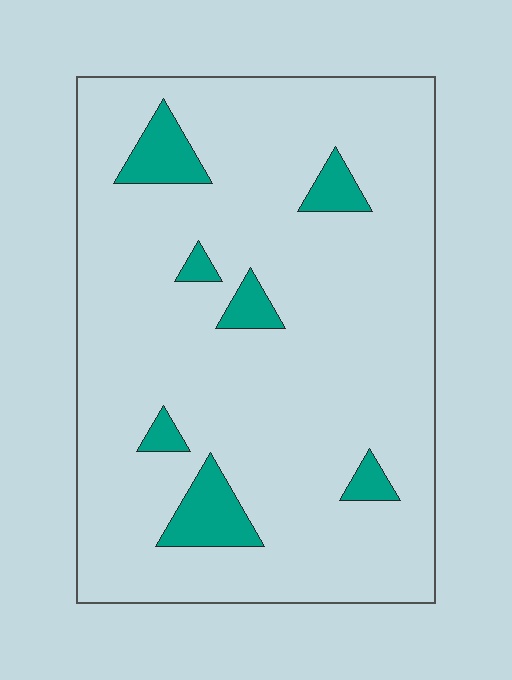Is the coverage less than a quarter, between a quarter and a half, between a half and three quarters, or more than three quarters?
Less than a quarter.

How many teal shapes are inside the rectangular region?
7.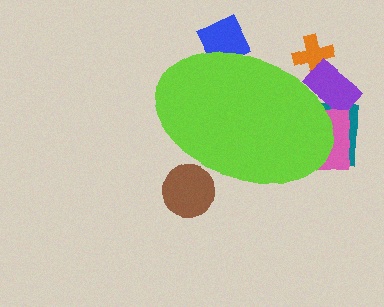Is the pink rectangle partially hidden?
Yes, the pink rectangle is partially hidden behind the lime ellipse.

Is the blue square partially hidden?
Yes, the blue square is partially hidden behind the lime ellipse.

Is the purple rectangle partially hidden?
Yes, the purple rectangle is partially hidden behind the lime ellipse.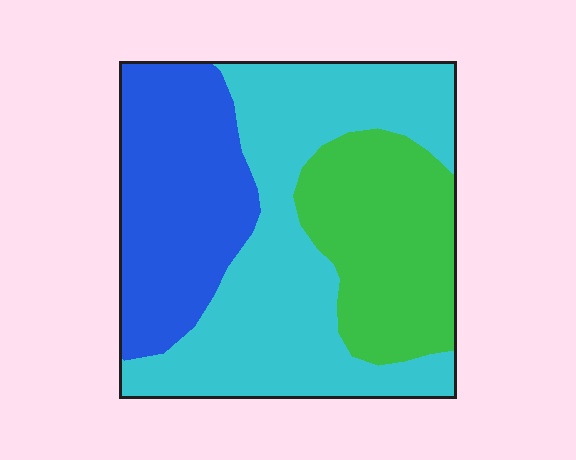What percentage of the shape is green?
Green covers about 25% of the shape.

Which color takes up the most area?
Cyan, at roughly 45%.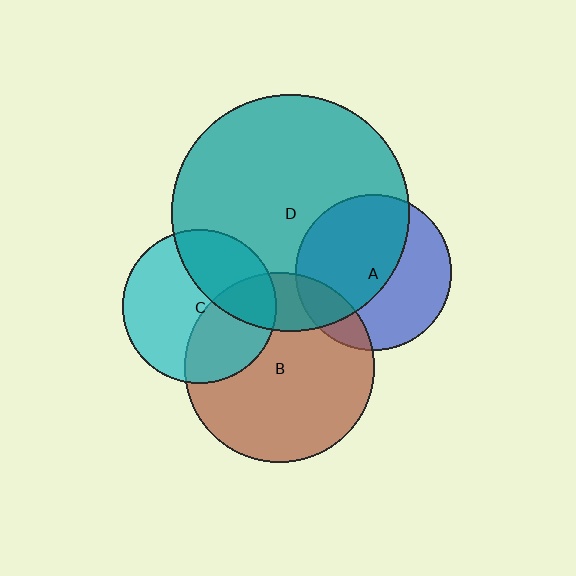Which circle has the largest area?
Circle D (teal).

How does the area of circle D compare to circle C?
Approximately 2.4 times.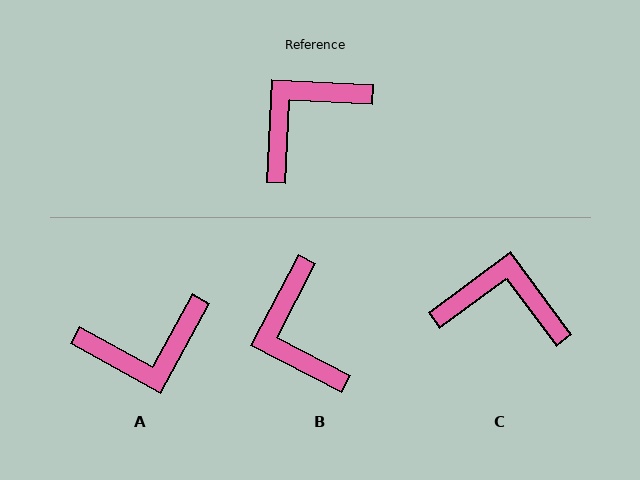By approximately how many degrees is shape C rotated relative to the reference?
Approximately 51 degrees clockwise.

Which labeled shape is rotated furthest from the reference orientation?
A, about 154 degrees away.